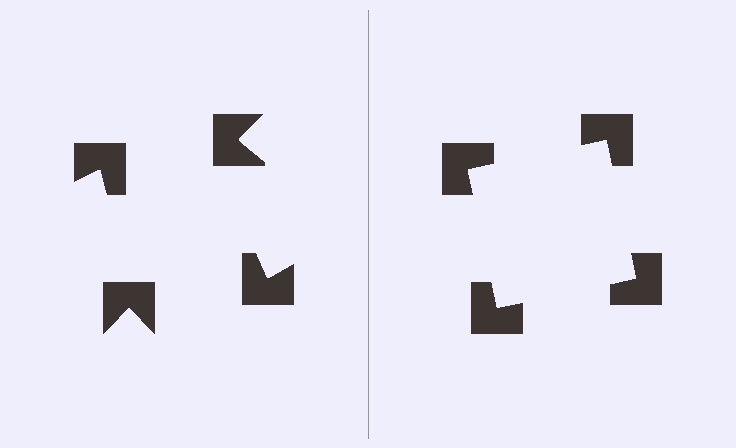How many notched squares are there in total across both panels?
8 — 4 on each side.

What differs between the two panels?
The notched squares are positioned identically on both sides; only the wedge orientations differ. On the right they align to a square; on the left they are misaligned.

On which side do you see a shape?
An illusory square appears on the right side. On the left side the wedge cuts are rotated, so no coherent shape forms.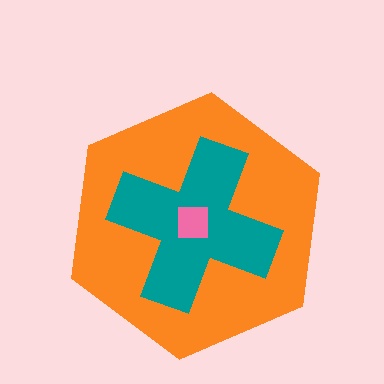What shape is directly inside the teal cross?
The pink square.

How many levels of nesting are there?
3.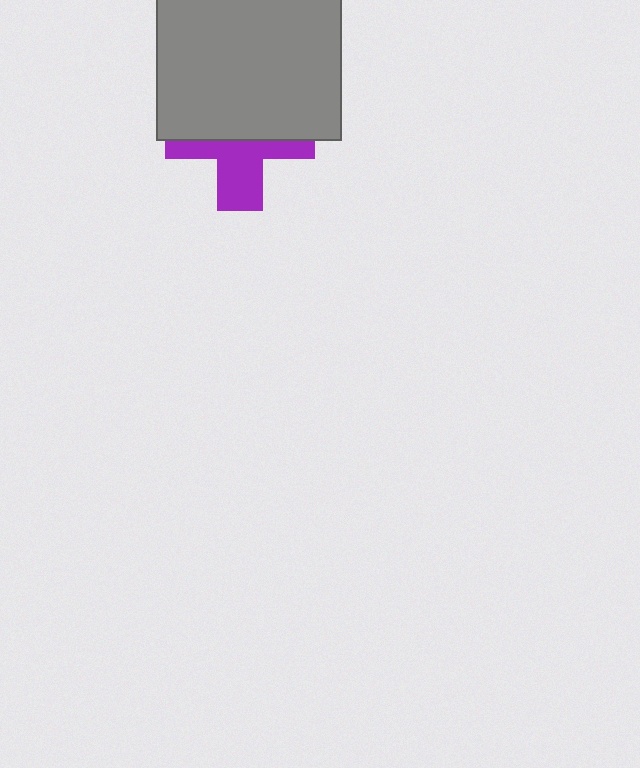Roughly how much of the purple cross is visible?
A small part of it is visible (roughly 44%).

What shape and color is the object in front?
The object in front is a gray square.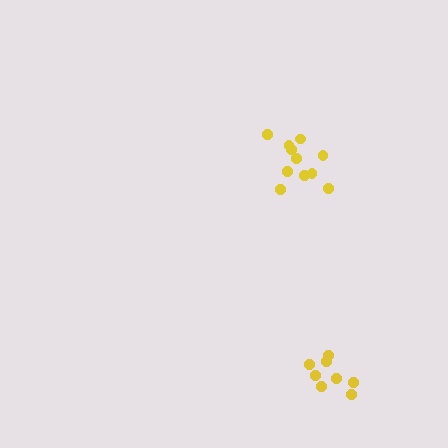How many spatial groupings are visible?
There are 2 spatial groupings.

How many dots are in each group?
Group 1: 8 dots, Group 2: 11 dots (19 total).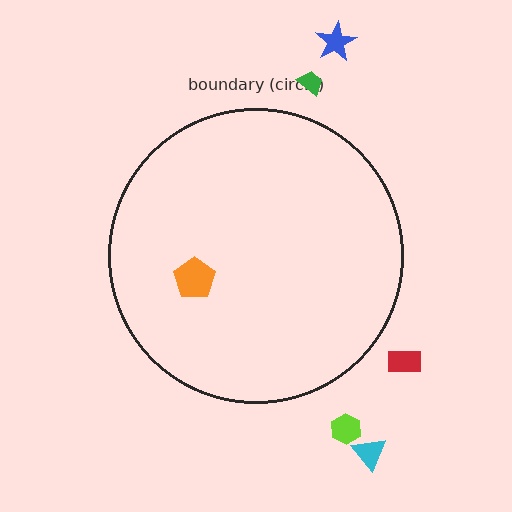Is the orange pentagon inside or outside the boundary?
Inside.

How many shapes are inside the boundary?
1 inside, 5 outside.